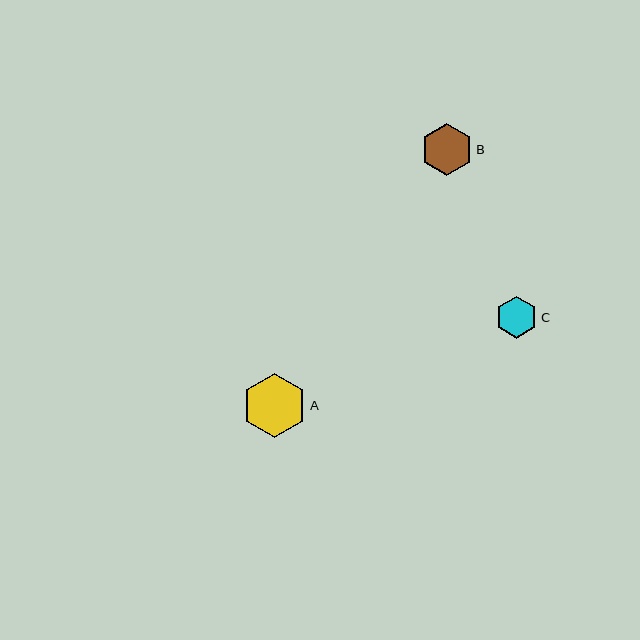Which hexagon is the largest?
Hexagon A is the largest with a size of approximately 64 pixels.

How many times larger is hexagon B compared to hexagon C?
Hexagon B is approximately 1.2 times the size of hexagon C.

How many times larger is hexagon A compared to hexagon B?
Hexagon A is approximately 1.2 times the size of hexagon B.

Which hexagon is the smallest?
Hexagon C is the smallest with a size of approximately 42 pixels.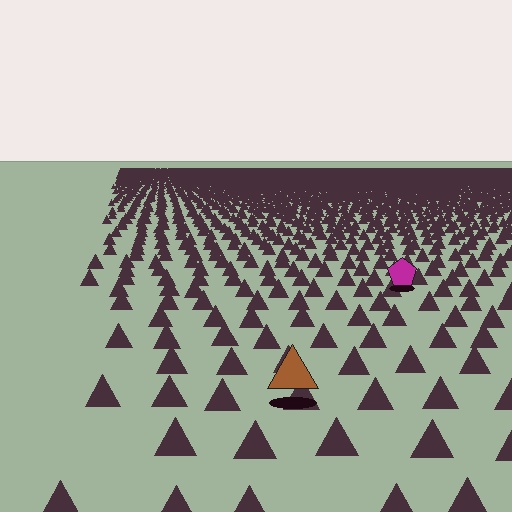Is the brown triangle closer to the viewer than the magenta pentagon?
Yes. The brown triangle is closer — you can tell from the texture gradient: the ground texture is coarser near it.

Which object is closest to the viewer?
The brown triangle is closest. The texture marks near it are larger and more spread out.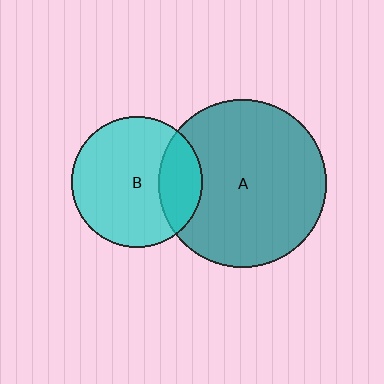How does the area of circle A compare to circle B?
Approximately 1.6 times.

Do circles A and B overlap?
Yes.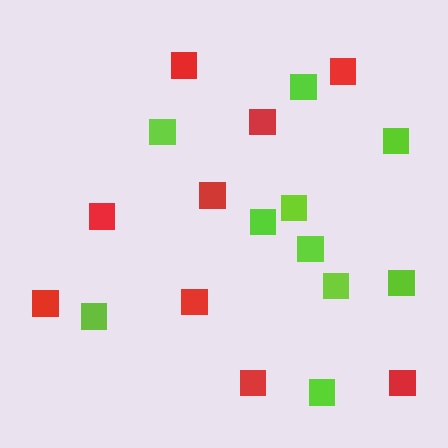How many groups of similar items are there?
There are 2 groups: one group of lime squares (10) and one group of red squares (9).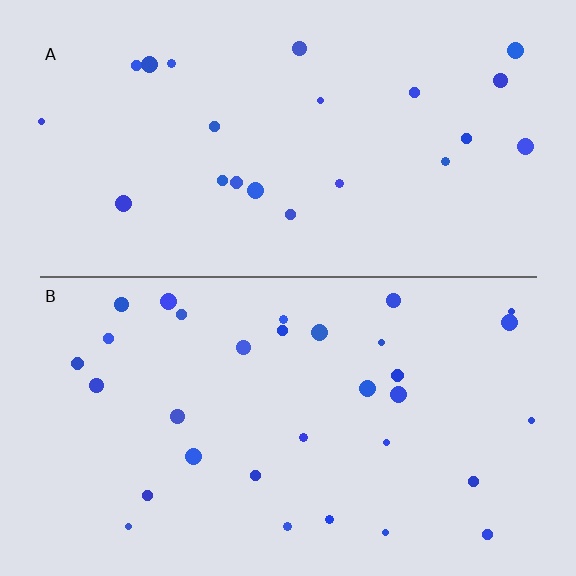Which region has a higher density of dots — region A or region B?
B (the bottom).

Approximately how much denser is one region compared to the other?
Approximately 1.4× — region B over region A.